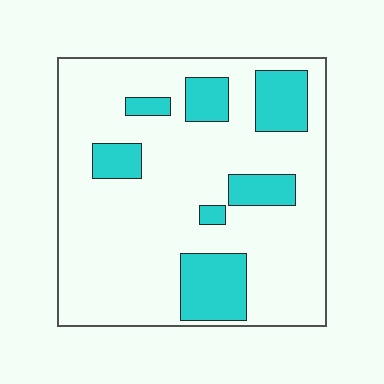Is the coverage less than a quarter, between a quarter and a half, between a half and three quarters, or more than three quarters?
Less than a quarter.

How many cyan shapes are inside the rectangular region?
7.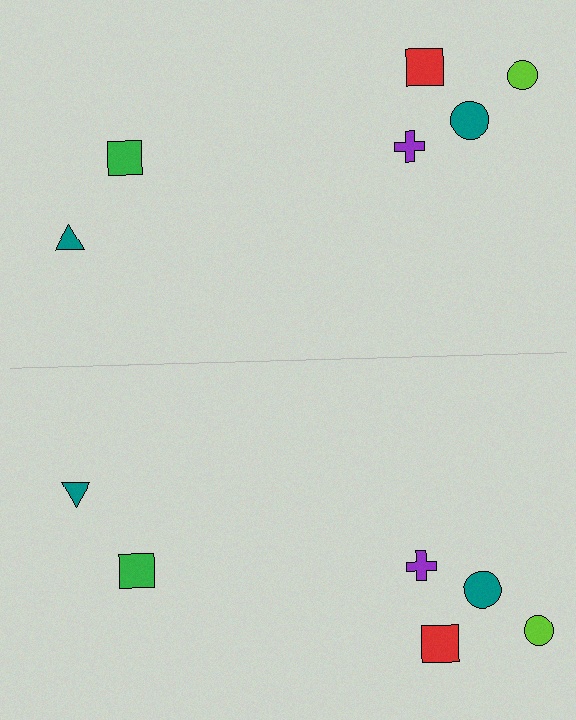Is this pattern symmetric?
Yes, this pattern has bilateral (reflection) symmetry.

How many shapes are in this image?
There are 12 shapes in this image.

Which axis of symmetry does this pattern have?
The pattern has a horizontal axis of symmetry running through the center of the image.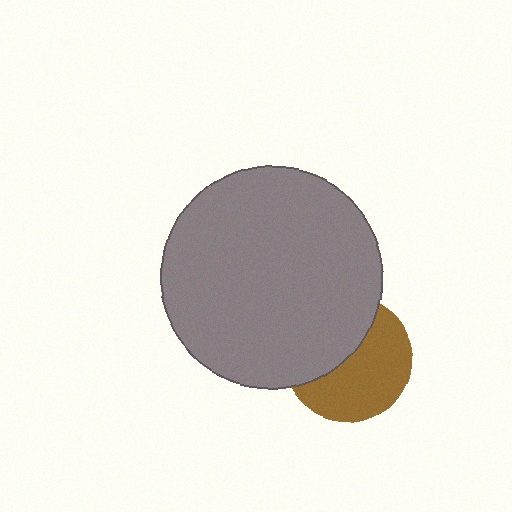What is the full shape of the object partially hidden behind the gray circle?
The partially hidden object is a brown circle.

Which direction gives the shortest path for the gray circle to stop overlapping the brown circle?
Moving toward the upper-left gives the shortest separation.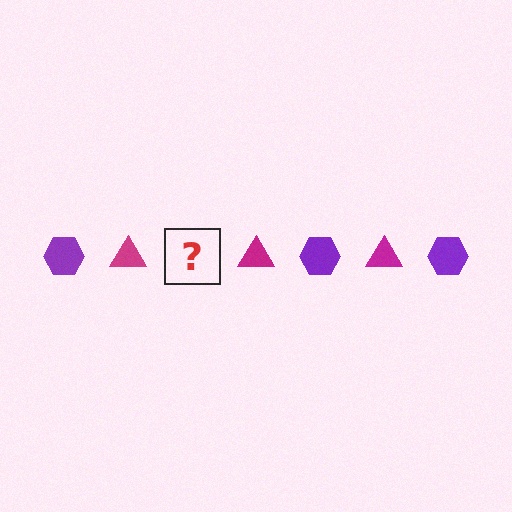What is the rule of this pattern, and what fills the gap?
The rule is that the pattern alternates between purple hexagon and magenta triangle. The gap should be filled with a purple hexagon.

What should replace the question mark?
The question mark should be replaced with a purple hexagon.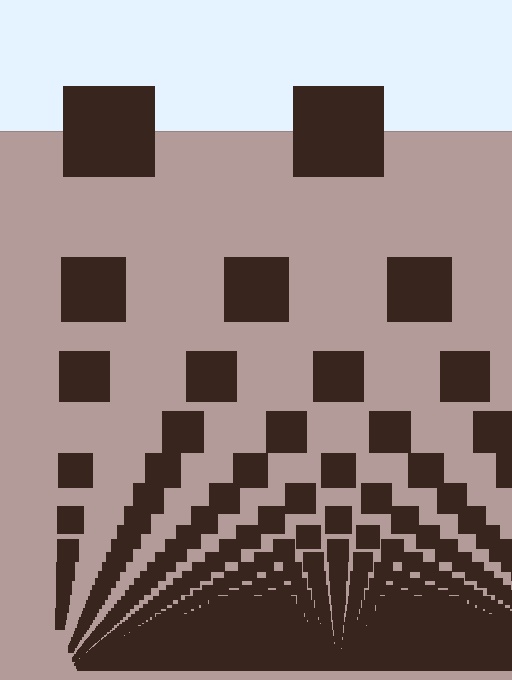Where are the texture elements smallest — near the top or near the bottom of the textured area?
Near the bottom.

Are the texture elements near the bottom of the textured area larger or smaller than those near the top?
Smaller. The gradient is inverted — elements near the bottom are smaller and denser.